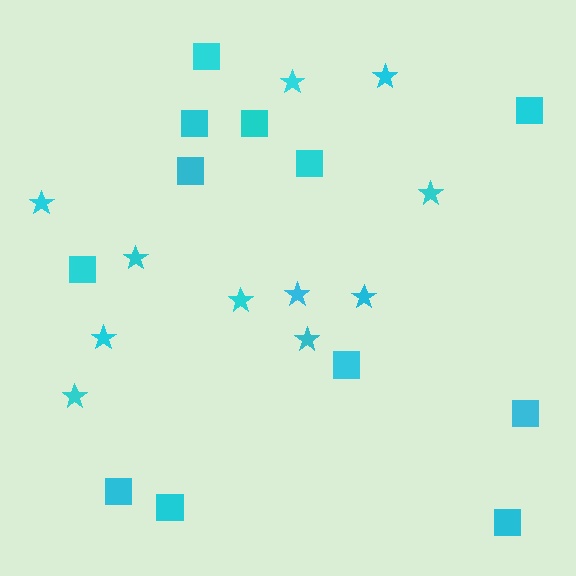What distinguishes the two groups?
There are 2 groups: one group of stars (11) and one group of squares (12).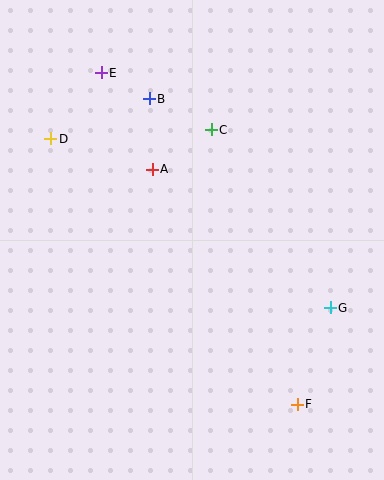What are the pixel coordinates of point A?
Point A is at (152, 169).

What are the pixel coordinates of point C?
Point C is at (211, 130).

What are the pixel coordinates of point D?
Point D is at (51, 139).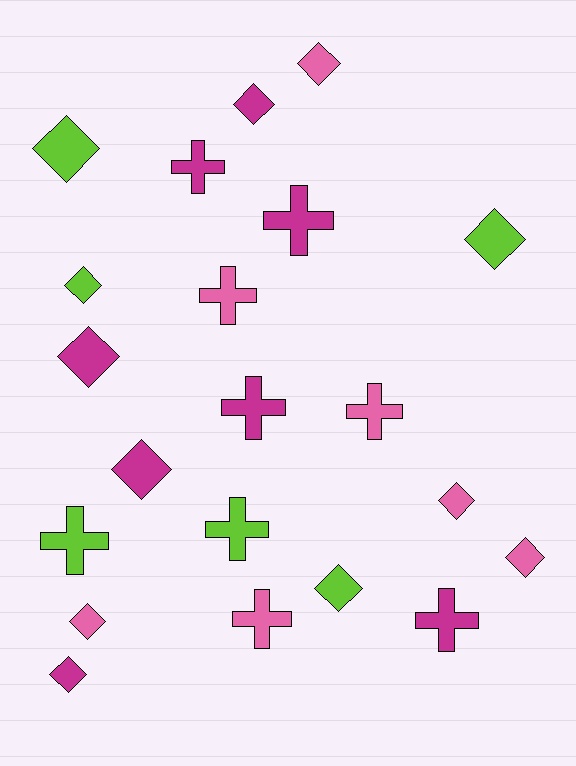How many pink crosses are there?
There are 3 pink crosses.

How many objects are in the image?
There are 21 objects.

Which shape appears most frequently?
Diamond, with 12 objects.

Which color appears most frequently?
Magenta, with 8 objects.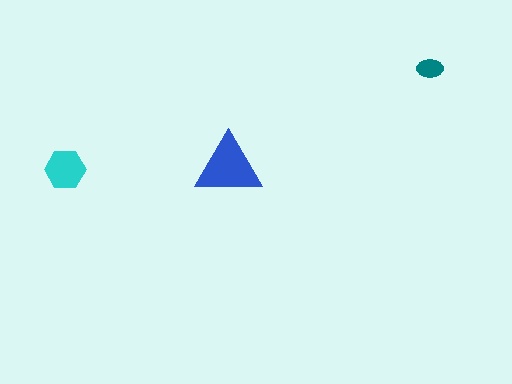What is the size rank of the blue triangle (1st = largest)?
1st.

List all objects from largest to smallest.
The blue triangle, the cyan hexagon, the teal ellipse.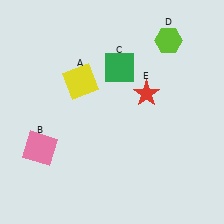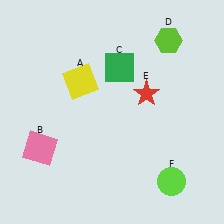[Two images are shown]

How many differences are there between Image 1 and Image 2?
There is 1 difference between the two images.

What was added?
A lime circle (F) was added in Image 2.